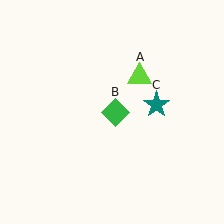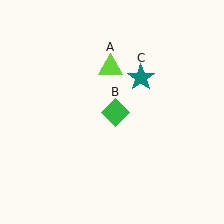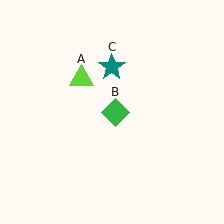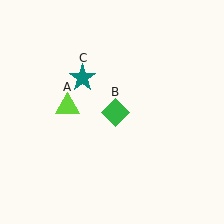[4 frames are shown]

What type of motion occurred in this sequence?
The lime triangle (object A), teal star (object C) rotated counterclockwise around the center of the scene.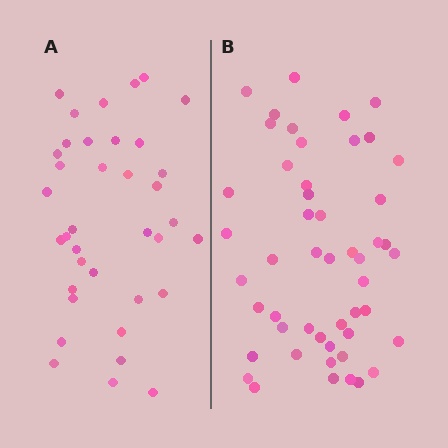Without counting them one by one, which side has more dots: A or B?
Region B (the right region) has more dots.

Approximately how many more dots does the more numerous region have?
Region B has approximately 15 more dots than region A.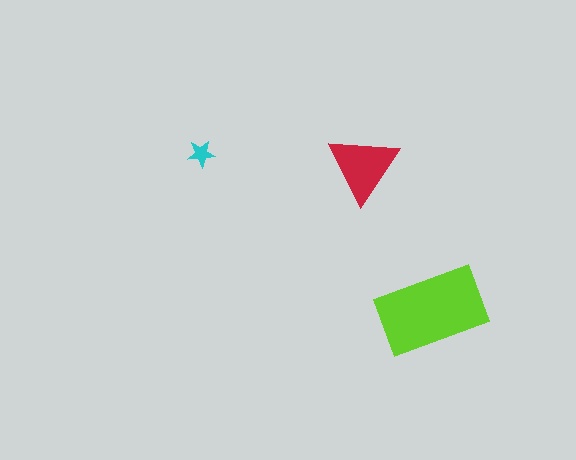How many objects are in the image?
There are 3 objects in the image.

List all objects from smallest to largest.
The cyan star, the red triangle, the lime rectangle.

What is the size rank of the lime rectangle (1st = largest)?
1st.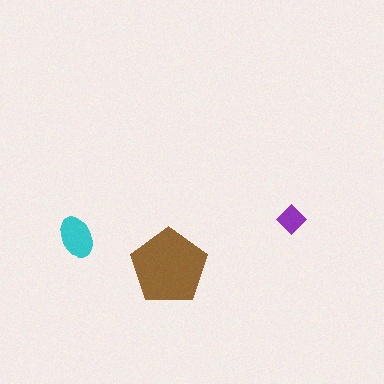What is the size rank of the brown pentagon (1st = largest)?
1st.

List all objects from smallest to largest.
The purple diamond, the cyan ellipse, the brown pentagon.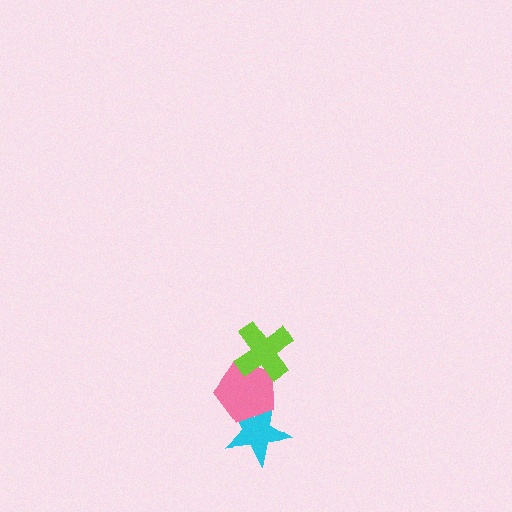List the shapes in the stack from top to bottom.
From top to bottom: the lime cross, the pink pentagon, the cyan star.